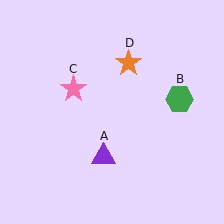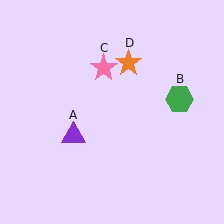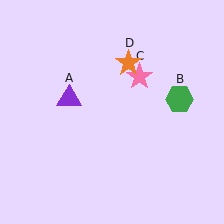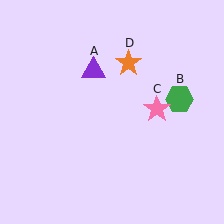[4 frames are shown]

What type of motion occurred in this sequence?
The purple triangle (object A), pink star (object C) rotated clockwise around the center of the scene.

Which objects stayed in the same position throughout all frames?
Green hexagon (object B) and orange star (object D) remained stationary.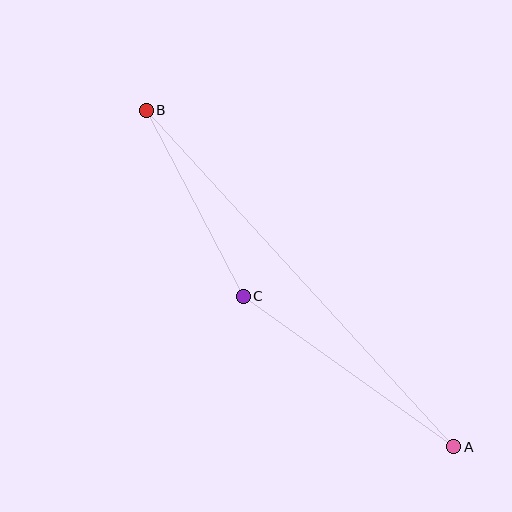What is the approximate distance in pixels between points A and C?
The distance between A and C is approximately 258 pixels.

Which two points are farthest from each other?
Points A and B are farthest from each other.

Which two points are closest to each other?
Points B and C are closest to each other.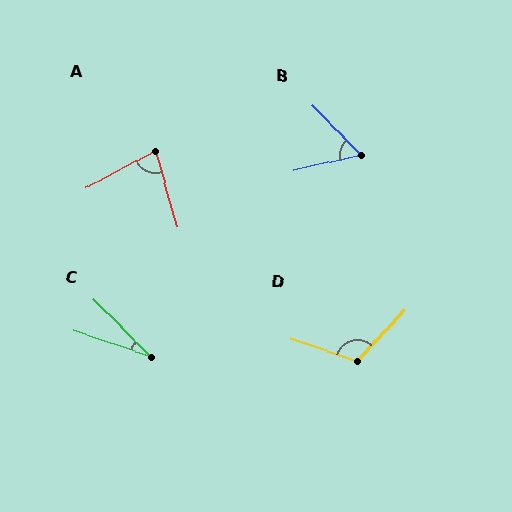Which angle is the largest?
D, at approximately 114 degrees.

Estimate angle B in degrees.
Approximately 58 degrees.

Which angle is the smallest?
C, at approximately 26 degrees.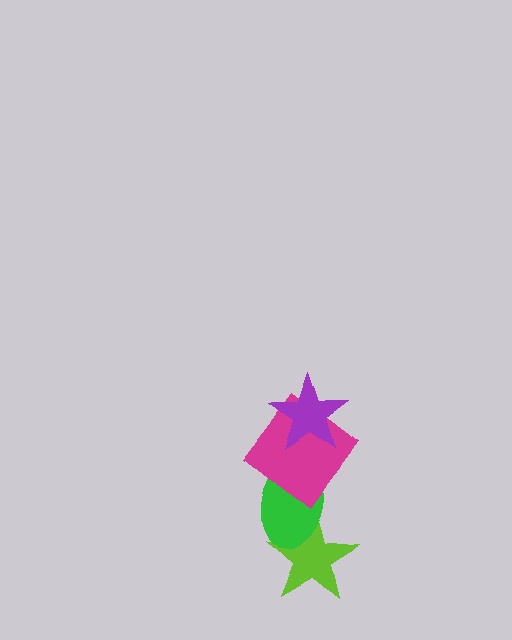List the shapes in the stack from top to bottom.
From top to bottom: the purple star, the magenta diamond, the green ellipse, the lime star.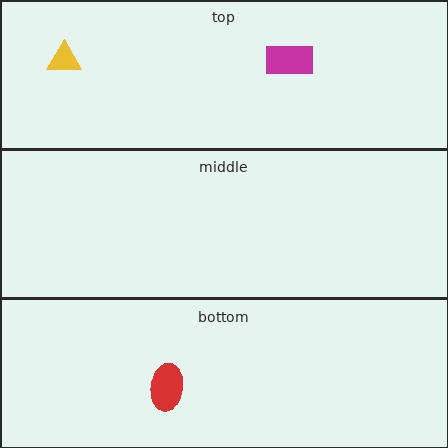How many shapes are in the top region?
2.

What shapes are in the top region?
The magenta rectangle, the yellow triangle.